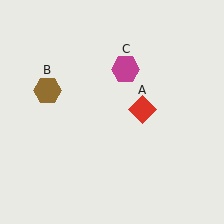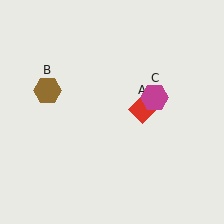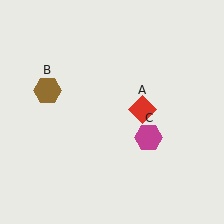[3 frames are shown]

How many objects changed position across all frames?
1 object changed position: magenta hexagon (object C).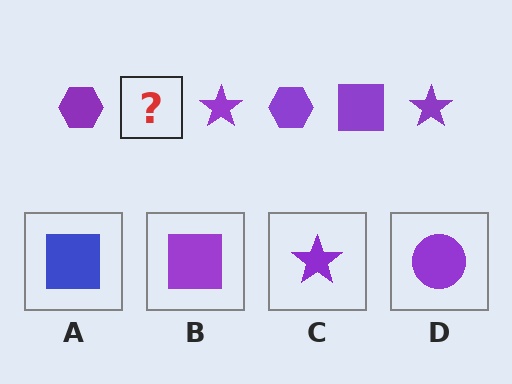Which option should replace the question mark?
Option B.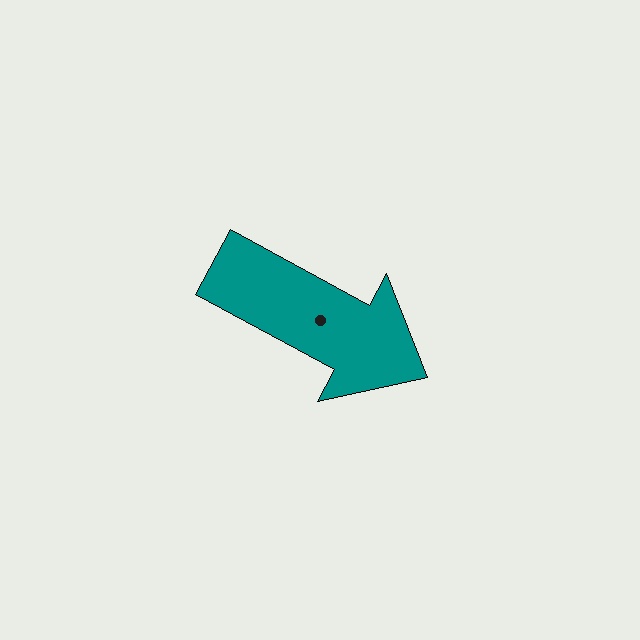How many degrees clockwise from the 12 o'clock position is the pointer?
Approximately 118 degrees.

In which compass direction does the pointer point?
Southeast.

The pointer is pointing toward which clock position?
Roughly 4 o'clock.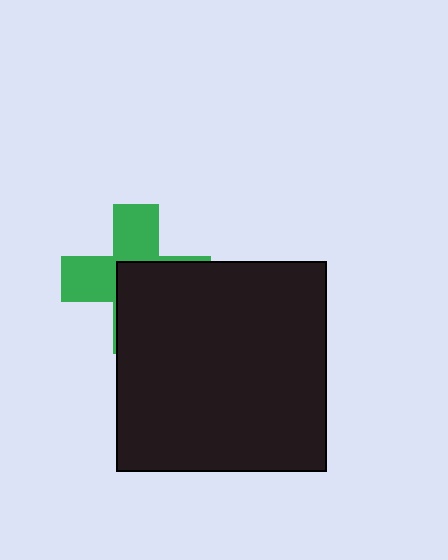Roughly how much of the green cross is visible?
About half of it is visible (roughly 48%).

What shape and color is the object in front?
The object in front is a black square.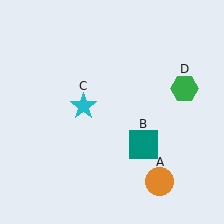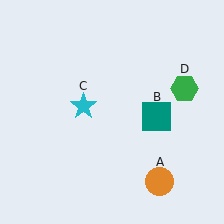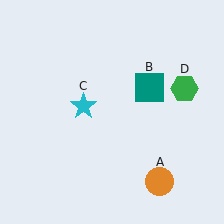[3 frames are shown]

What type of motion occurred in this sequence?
The teal square (object B) rotated counterclockwise around the center of the scene.